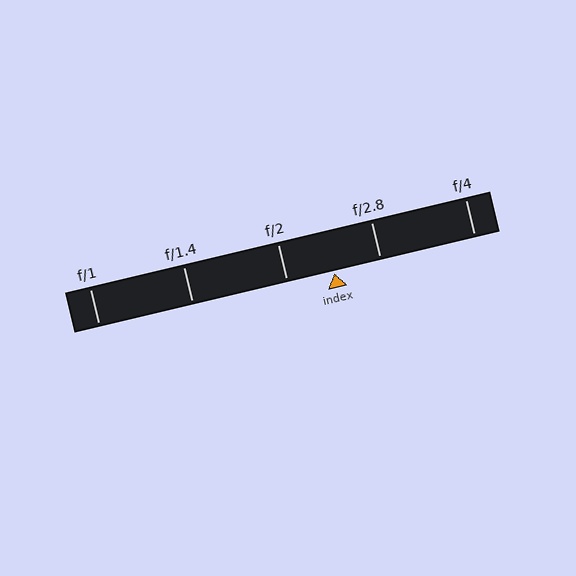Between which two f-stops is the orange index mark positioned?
The index mark is between f/2 and f/2.8.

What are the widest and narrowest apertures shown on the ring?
The widest aperture shown is f/1 and the narrowest is f/4.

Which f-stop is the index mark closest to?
The index mark is closest to f/2.8.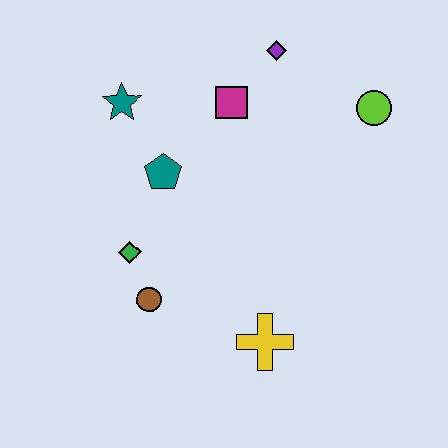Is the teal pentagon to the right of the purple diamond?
No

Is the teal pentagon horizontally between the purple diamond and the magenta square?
No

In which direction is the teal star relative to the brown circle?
The teal star is above the brown circle.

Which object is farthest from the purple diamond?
The yellow cross is farthest from the purple diamond.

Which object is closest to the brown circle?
The green diamond is closest to the brown circle.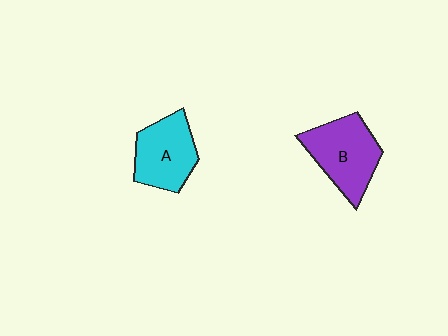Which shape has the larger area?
Shape B (purple).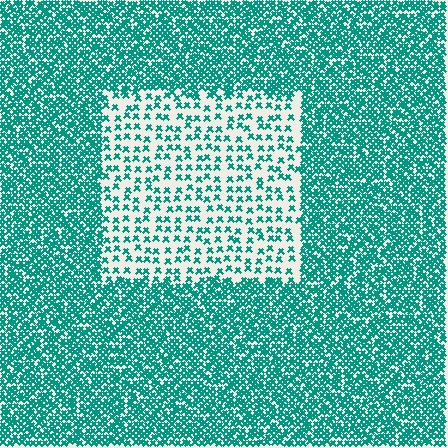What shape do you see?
I see a rectangle.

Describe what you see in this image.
The image contains small teal elements arranged at two different densities. A rectangle-shaped region is visible where the elements are less densely packed than the surrounding area.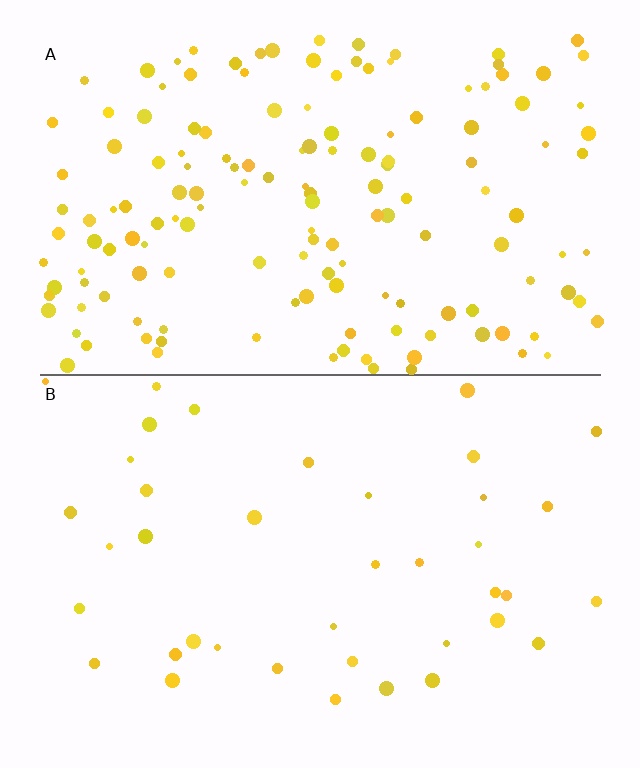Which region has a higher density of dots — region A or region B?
A (the top).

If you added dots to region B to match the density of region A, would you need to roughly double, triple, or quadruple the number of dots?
Approximately quadruple.